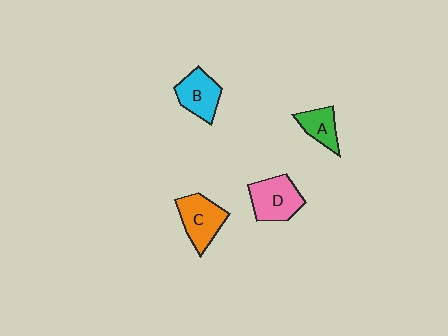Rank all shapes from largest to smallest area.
From largest to smallest: D (pink), C (orange), B (cyan), A (green).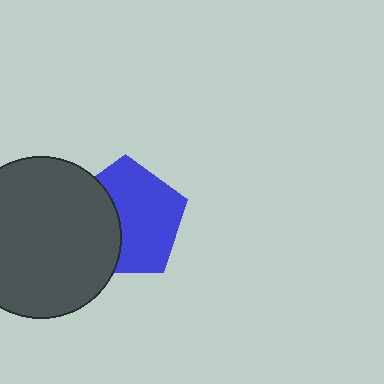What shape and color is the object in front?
The object in front is a dark gray circle.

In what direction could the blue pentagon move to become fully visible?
The blue pentagon could move right. That would shift it out from behind the dark gray circle entirely.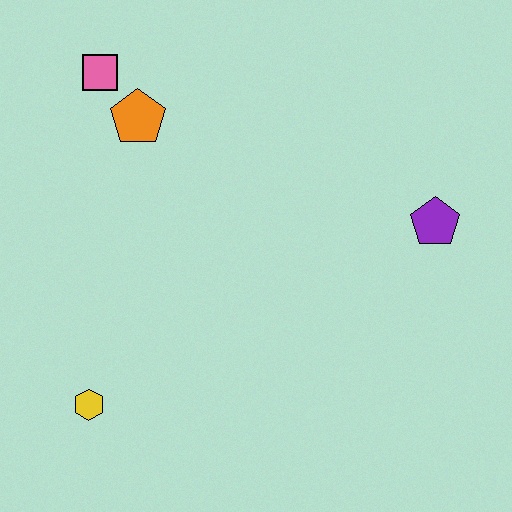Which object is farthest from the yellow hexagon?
The purple pentagon is farthest from the yellow hexagon.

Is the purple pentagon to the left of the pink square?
No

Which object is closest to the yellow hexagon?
The orange pentagon is closest to the yellow hexagon.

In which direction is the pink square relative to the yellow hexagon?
The pink square is above the yellow hexagon.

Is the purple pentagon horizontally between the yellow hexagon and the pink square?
No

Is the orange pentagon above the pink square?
No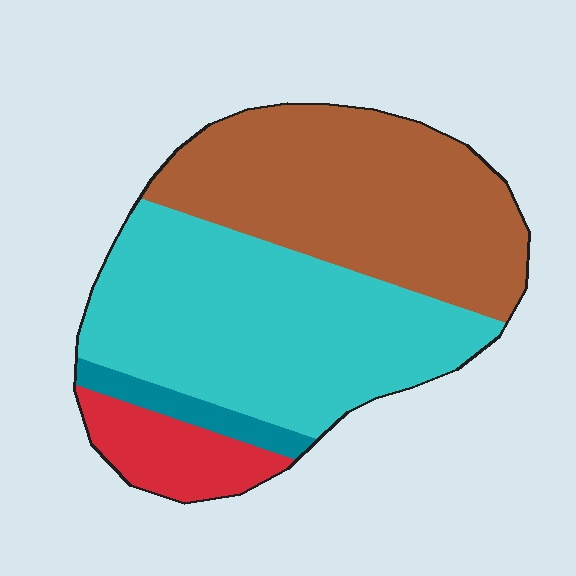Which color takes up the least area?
Teal, at roughly 5%.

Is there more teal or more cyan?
Cyan.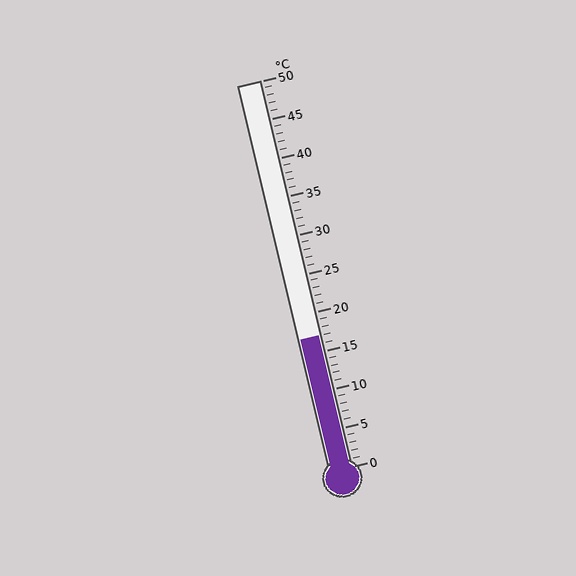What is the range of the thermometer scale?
The thermometer scale ranges from 0°C to 50°C.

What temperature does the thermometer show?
The thermometer shows approximately 17°C.